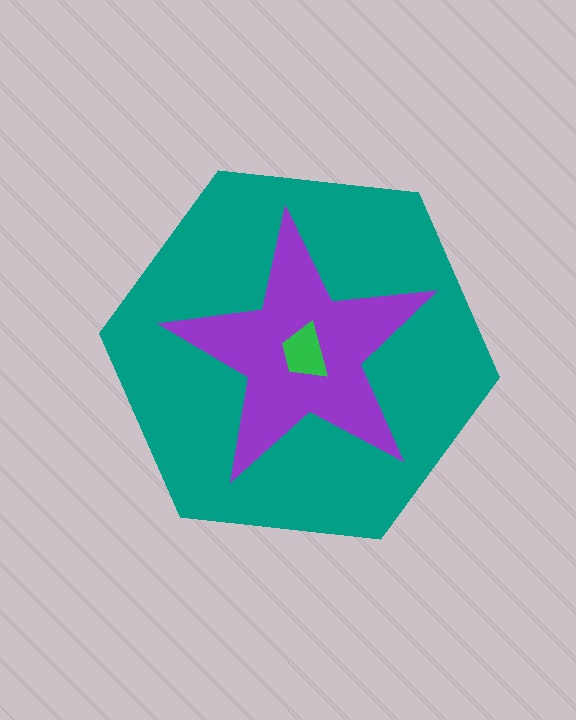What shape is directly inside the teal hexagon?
The purple star.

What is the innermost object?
The green trapezoid.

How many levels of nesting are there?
3.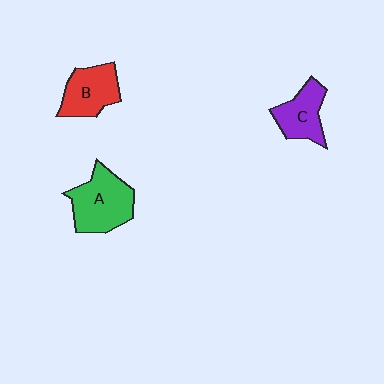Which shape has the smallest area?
Shape C (purple).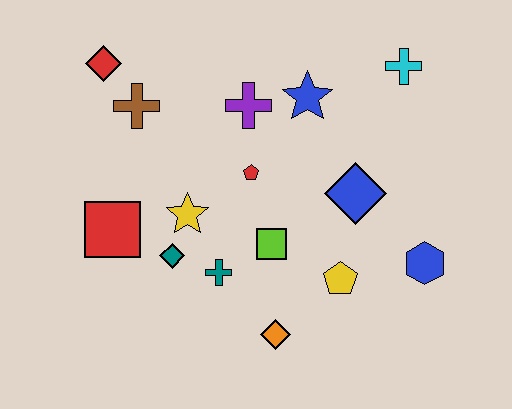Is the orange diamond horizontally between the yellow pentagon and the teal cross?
Yes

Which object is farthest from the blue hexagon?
The red diamond is farthest from the blue hexagon.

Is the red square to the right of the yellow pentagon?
No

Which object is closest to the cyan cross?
The blue star is closest to the cyan cross.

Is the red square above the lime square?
Yes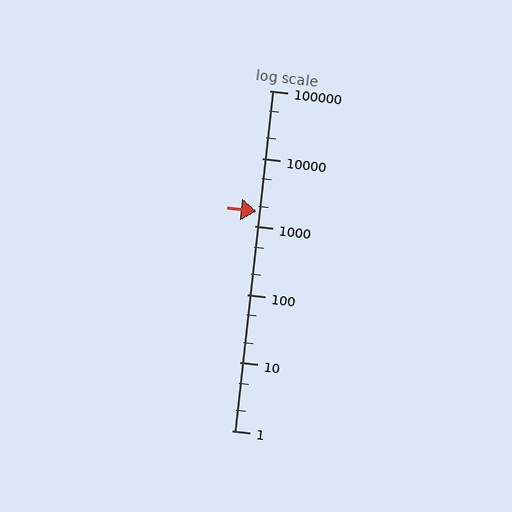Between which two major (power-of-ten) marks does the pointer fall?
The pointer is between 1000 and 10000.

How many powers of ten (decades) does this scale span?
The scale spans 5 decades, from 1 to 100000.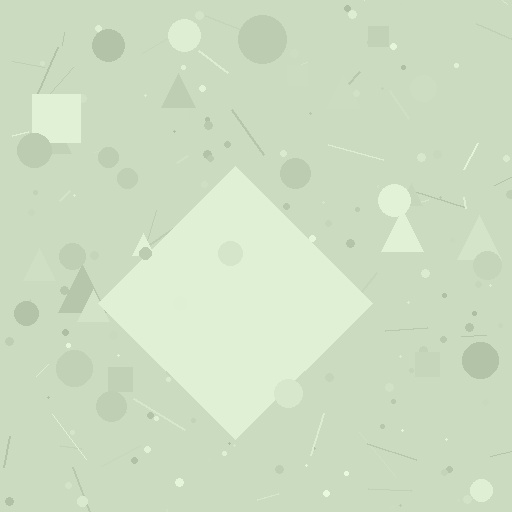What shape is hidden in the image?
A diamond is hidden in the image.